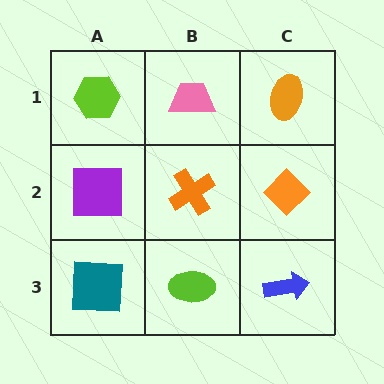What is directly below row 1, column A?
A purple square.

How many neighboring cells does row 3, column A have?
2.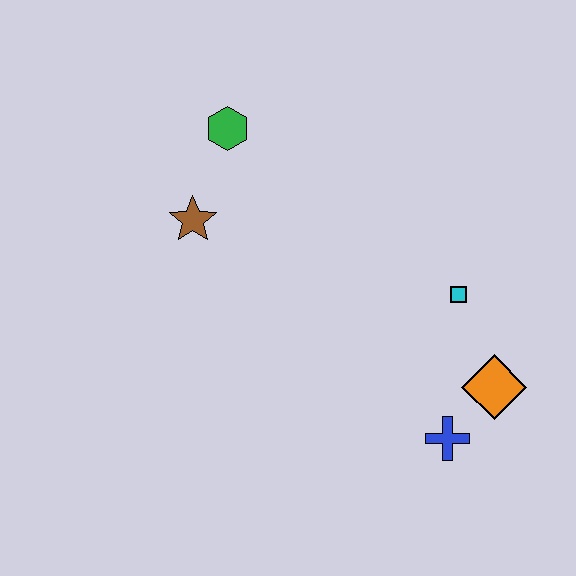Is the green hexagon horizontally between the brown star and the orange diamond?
Yes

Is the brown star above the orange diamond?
Yes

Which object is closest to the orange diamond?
The blue cross is closest to the orange diamond.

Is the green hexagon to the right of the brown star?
Yes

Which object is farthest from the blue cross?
The green hexagon is farthest from the blue cross.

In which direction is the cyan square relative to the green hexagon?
The cyan square is to the right of the green hexagon.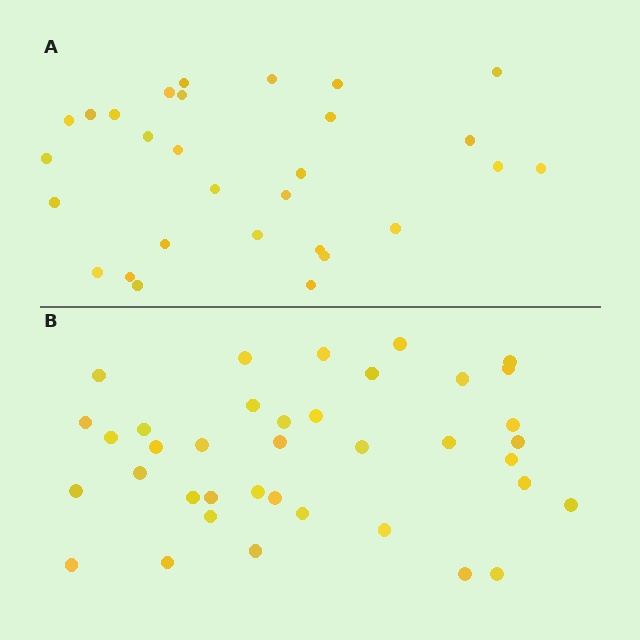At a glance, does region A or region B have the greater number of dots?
Region B (the bottom region) has more dots.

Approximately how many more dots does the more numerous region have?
Region B has roughly 8 or so more dots than region A.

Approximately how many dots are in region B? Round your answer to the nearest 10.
About 40 dots. (The exact count is 38, which rounds to 40.)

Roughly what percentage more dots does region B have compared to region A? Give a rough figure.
About 30% more.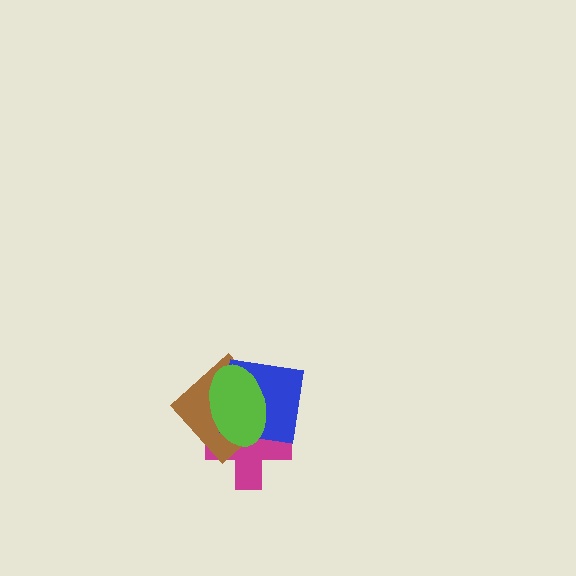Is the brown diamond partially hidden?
Yes, it is partially covered by another shape.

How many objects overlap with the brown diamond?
3 objects overlap with the brown diamond.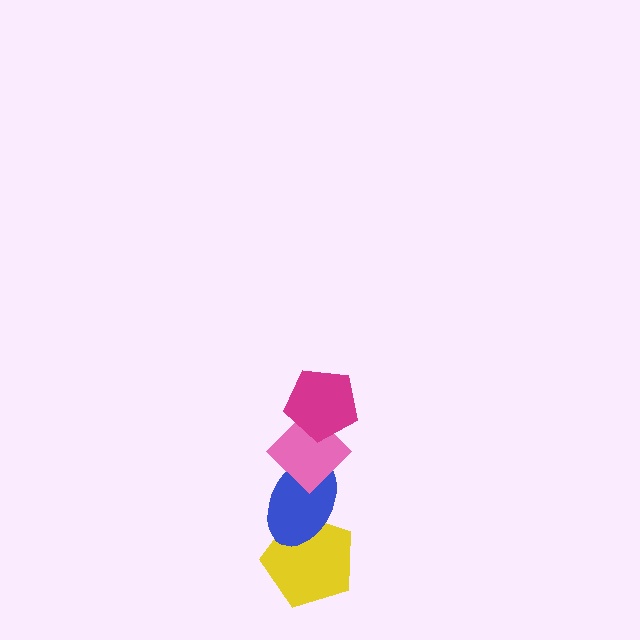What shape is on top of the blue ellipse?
The pink diamond is on top of the blue ellipse.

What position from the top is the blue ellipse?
The blue ellipse is 3rd from the top.